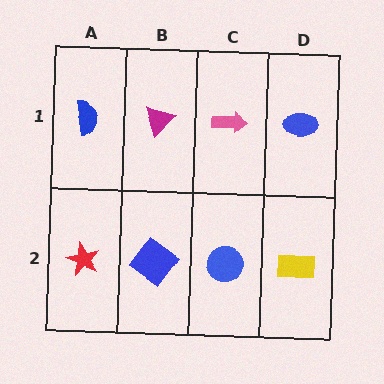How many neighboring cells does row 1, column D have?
2.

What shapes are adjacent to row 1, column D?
A yellow rectangle (row 2, column D), a pink arrow (row 1, column C).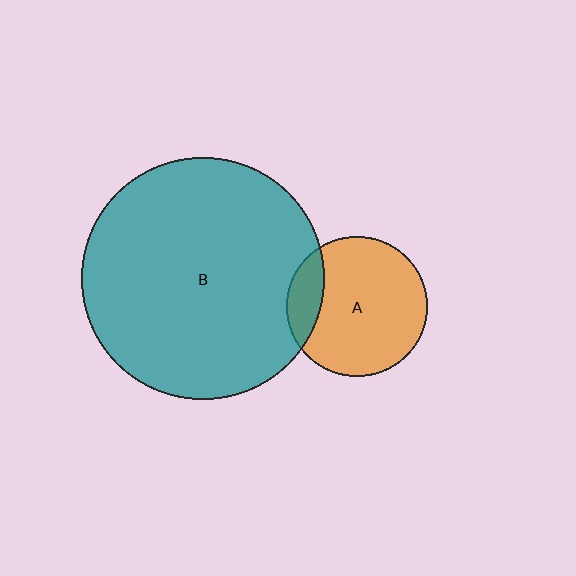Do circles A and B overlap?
Yes.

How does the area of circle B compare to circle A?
Approximately 3.0 times.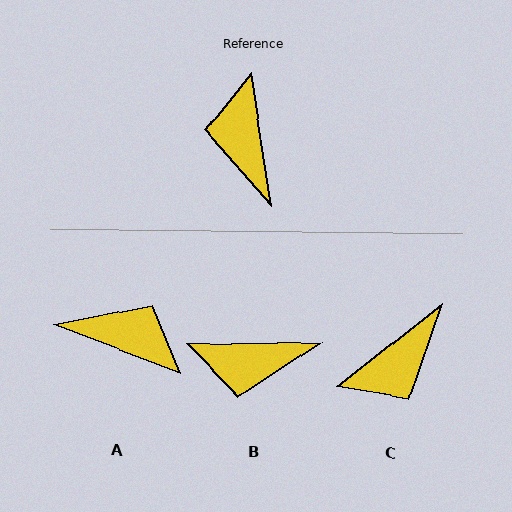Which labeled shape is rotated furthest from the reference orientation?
C, about 120 degrees away.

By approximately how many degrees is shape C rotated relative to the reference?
Approximately 120 degrees counter-clockwise.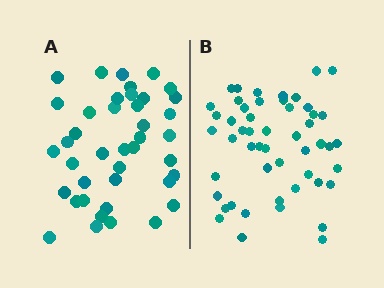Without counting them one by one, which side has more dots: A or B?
Region B (the right region) has more dots.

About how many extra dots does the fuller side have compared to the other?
Region B has roughly 10 or so more dots than region A.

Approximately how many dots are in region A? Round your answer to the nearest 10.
About 40 dots. (The exact count is 41, which rounds to 40.)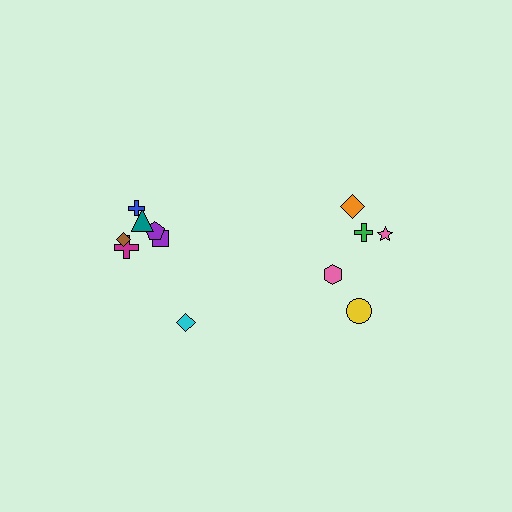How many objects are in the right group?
There are 5 objects.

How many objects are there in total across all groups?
There are 12 objects.